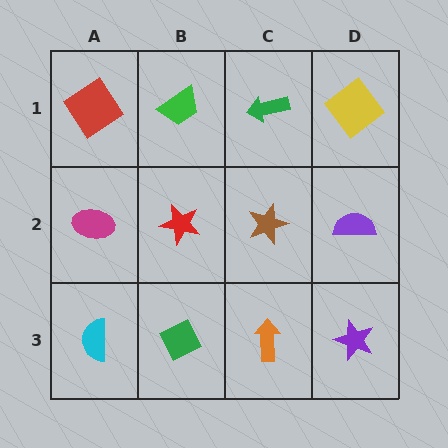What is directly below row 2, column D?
A purple star.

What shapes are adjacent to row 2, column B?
A green trapezoid (row 1, column B), a green diamond (row 3, column B), a magenta ellipse (row 2, column A), a brown star (row 2, column C).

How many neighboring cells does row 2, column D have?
3.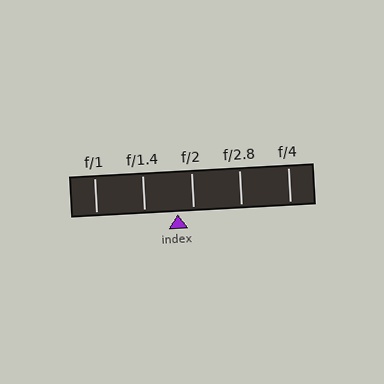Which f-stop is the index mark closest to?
The index mark is closest to f/2.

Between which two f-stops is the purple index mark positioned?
The index mark is between f/1.4 and f/2.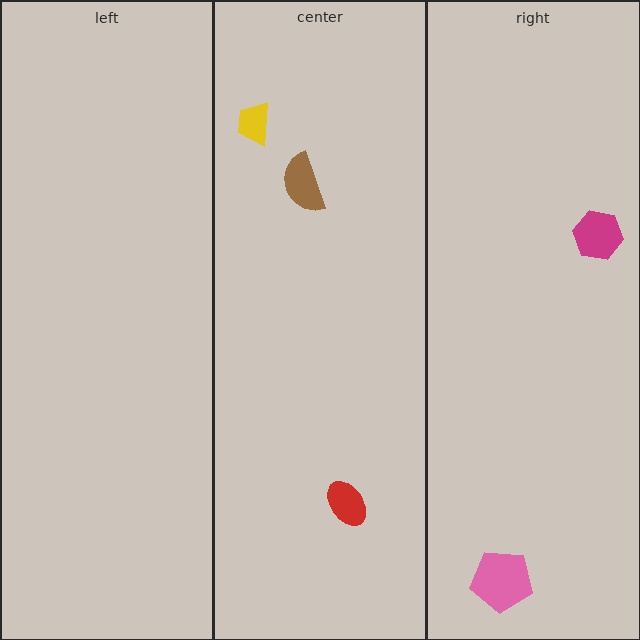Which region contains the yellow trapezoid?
The center region.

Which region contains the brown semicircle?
The center region.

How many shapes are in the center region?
3.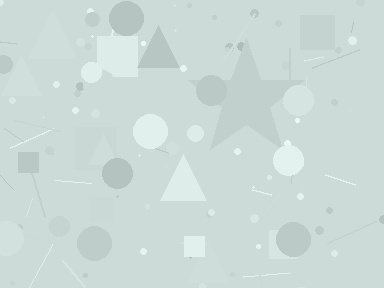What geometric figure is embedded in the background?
A star is embedded in the background.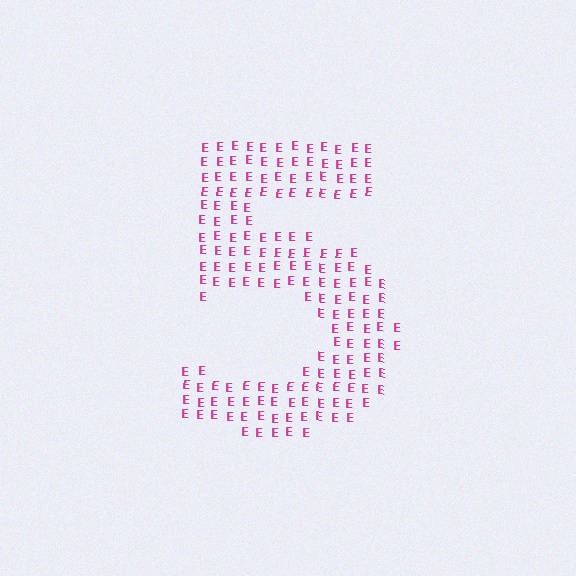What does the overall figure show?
The overall figure shows the digit 5.